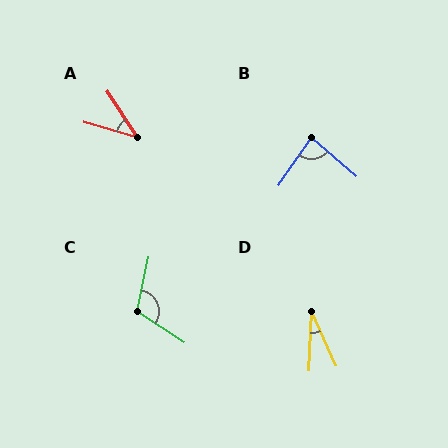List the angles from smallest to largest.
D (27°), A (40°), B (83°), C (111°).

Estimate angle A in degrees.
Approximately 40 degrees.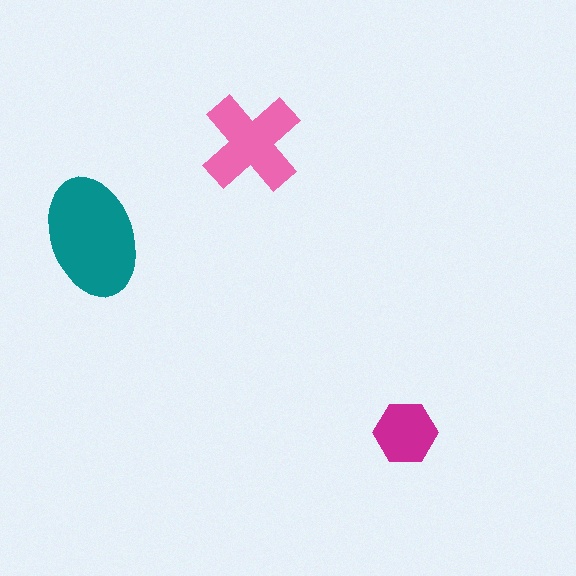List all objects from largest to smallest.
The teal ellipse, the pink cross, the magenta hexagon.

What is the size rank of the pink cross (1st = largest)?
2nd.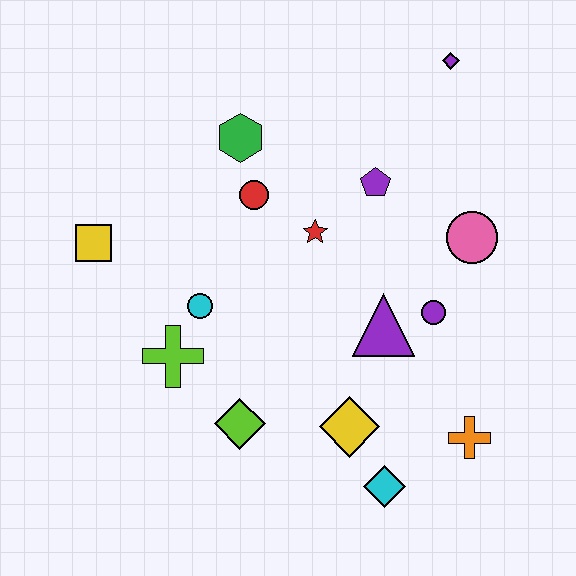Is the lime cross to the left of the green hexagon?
Yes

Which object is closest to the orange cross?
The cyan diamond is closest to the orange cross.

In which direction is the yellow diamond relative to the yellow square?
The yellow diamond is to the right of the yellow square.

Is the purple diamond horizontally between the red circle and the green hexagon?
No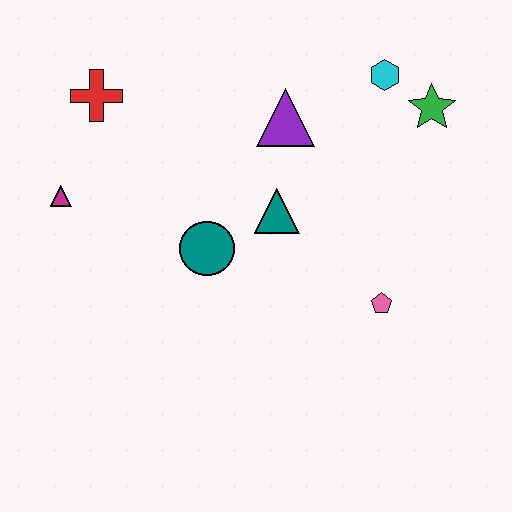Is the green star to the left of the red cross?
No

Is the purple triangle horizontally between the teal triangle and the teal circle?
No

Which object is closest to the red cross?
The magenta triangle is closest to the red cross.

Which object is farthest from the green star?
The magenta triangle is farthest from the green star.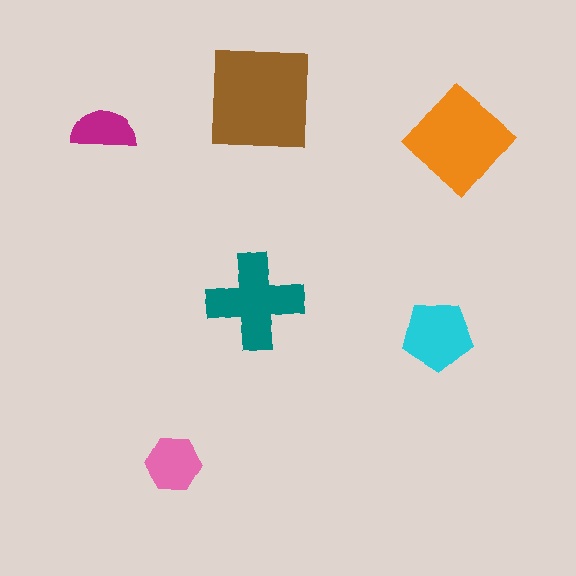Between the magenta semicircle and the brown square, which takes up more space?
The brown square.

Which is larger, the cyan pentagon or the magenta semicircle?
The cyan pentagon.